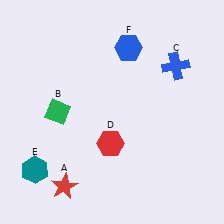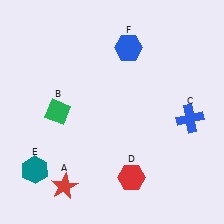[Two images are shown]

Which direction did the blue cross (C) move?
The blue cross (C) moved down.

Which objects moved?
The objects that moved are: the blue cross (C), the red hexagon (D).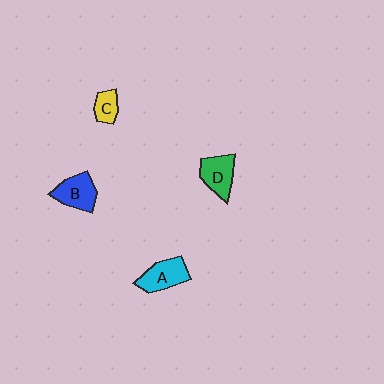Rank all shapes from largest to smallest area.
From largest to smallest: A (cyan), B (blue), D (green), C (yellow).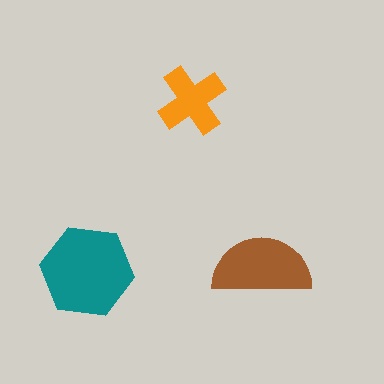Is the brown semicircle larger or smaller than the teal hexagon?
Smaller.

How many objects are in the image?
There are 3 objects in the image.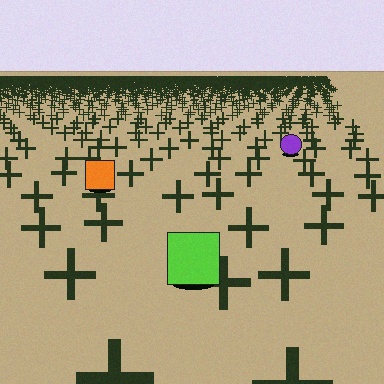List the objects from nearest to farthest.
From nearest to farthest: the lime square, the orange square, the purple circle.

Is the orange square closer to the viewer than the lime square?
No. The lime square is closer — you can tell from the texture gradient: the ground texture is coarser near it.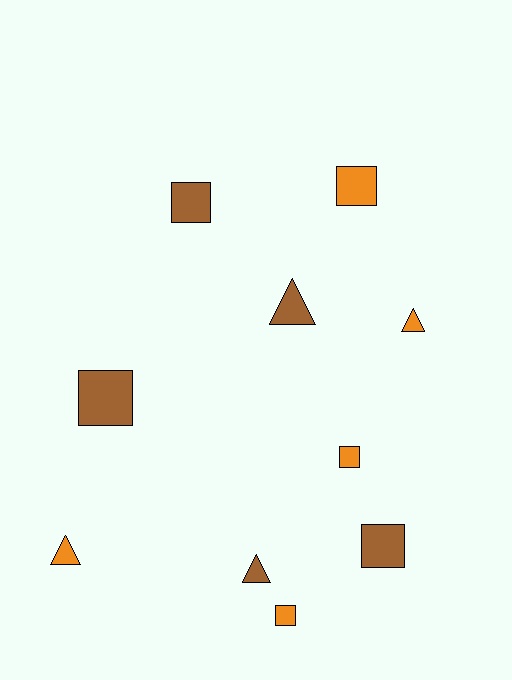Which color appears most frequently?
Brown, with 5 objects.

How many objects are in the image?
There are 10 objects.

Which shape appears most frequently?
Square, with 6 objects.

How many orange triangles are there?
There are 2 orange triangles.